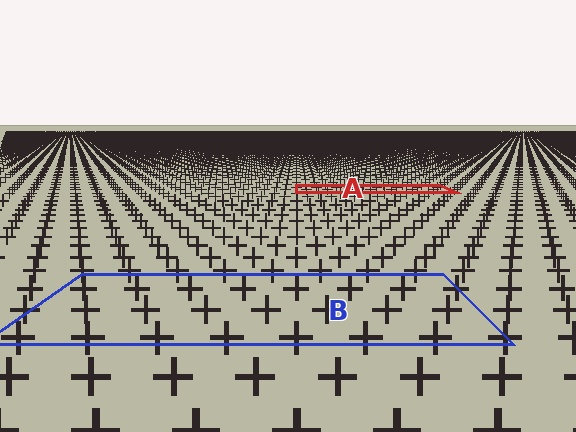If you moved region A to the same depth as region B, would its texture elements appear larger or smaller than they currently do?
They would appear larger. At a closer depth, the same texture elements are projected at a bigger on-screen size.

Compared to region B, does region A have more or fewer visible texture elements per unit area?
Region A has more texture elements per unit area — they are packed more densely because it is farther away.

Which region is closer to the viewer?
Region B is closer. The texture elements there are larger and more spread out.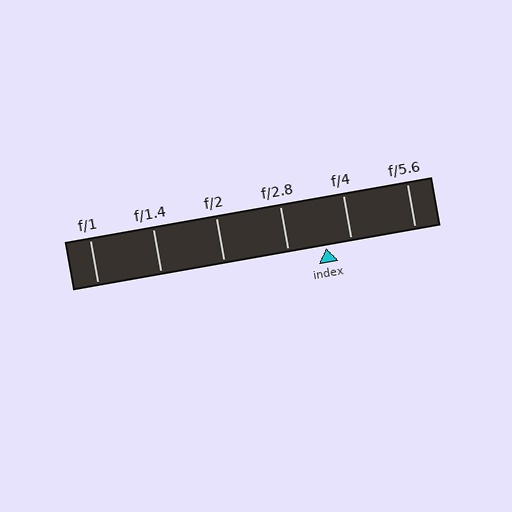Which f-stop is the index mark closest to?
The index mark is closest to f/4.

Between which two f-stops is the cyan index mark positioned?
The index mark is between f/2.8 and f/4.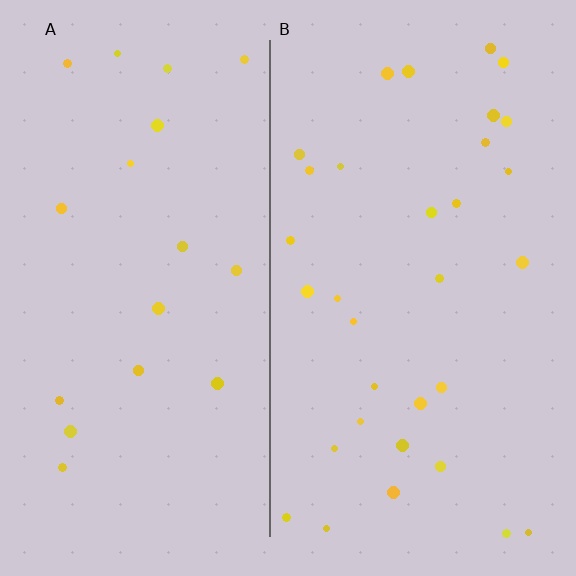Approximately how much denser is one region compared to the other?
Approximately 1.8× — region B over region A.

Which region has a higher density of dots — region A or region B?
B (the right).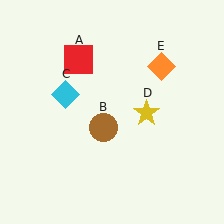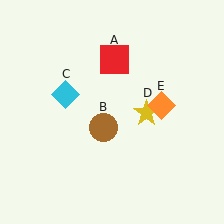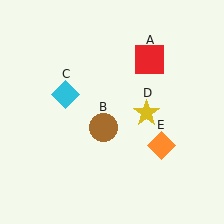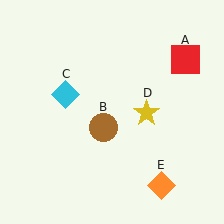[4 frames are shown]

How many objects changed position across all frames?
2 objects changed position: red square (object A), orange diamond (object E).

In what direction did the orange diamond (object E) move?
The orange diamond (object E) moved down.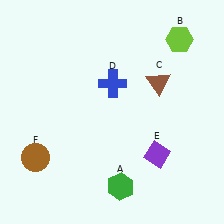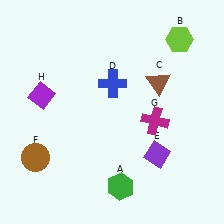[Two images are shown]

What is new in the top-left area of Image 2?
A purple diamond (H) was added in the top-left area of Image 2.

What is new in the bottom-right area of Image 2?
A magenta cross (G) was added in the bottom-right area of Image 2.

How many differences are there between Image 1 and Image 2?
There are 2 differences between the two images.